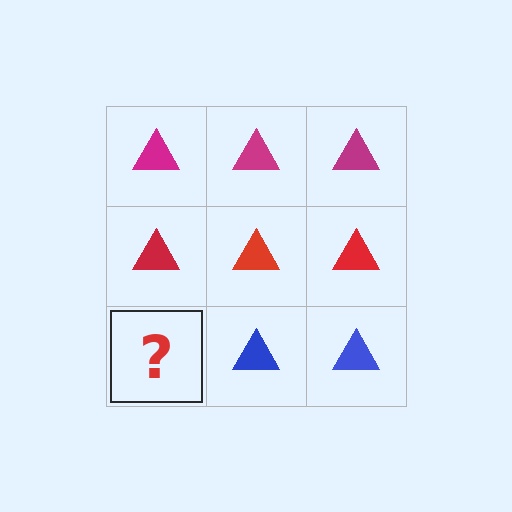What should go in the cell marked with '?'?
The missing cell should contain a blue triangle.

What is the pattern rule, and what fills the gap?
The rule is that each row has a consistent color. The gap should be filled with a blue triangle.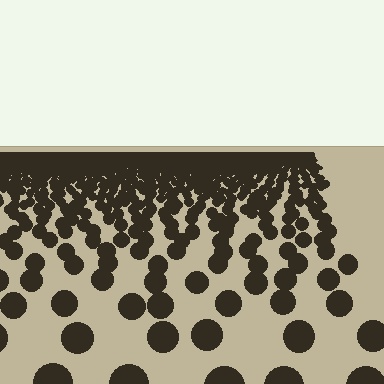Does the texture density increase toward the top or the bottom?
Density increases toward the top.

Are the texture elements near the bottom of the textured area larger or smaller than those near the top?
Larger. Near the bottom, elements are closer to the viewer and appear at a bigger on-screen size.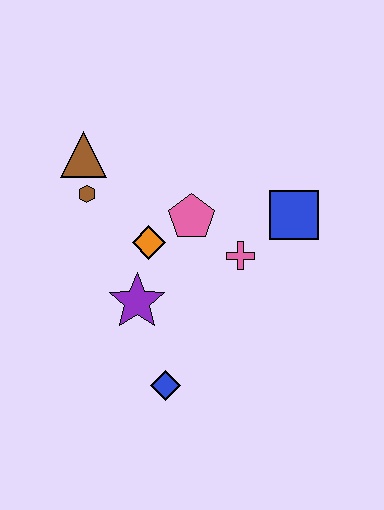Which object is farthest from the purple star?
The blue square is farthest from the purple star.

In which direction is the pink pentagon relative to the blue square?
The pink pentagon is to the left of the blue square.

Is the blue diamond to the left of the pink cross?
Yes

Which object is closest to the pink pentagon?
The orange diamond is closest to the pink pentagon.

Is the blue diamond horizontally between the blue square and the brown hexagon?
Yes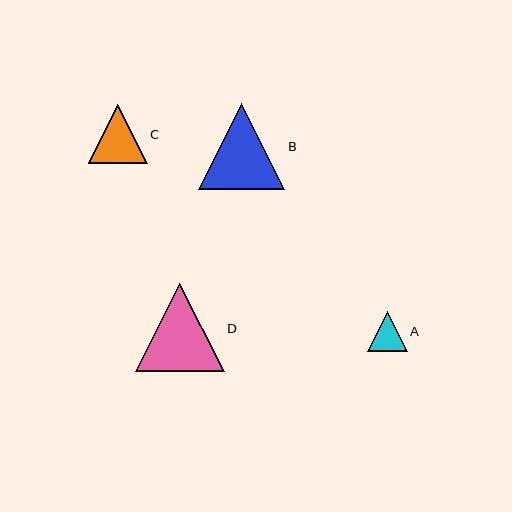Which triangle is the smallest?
Triangle A is the smallest with a size of approximately 39 pixels.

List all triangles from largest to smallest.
From largest to smallest: D, B, C, A.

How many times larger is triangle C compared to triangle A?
Triangle C is approximately 1.5 times the size of triangle A.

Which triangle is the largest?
Triangle D is the largest with a size of approximately 88 pixels.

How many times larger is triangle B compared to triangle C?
Triangle B is approximately 1.5 times the size of triangle C.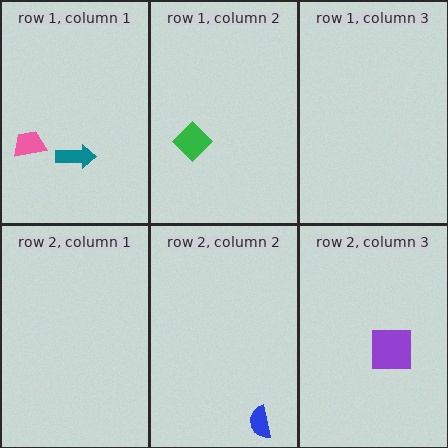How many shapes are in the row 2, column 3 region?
1.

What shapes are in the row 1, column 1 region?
The pink trapezoid, the teal arrow.